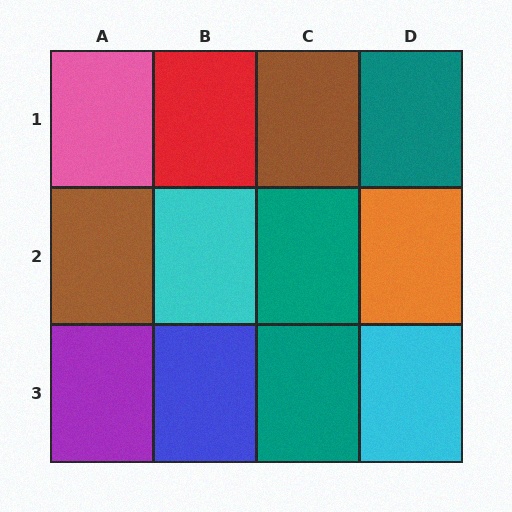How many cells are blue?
1 cell is blue.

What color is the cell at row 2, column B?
Cyan.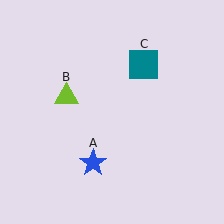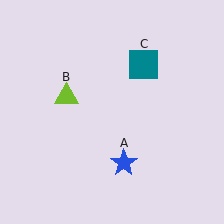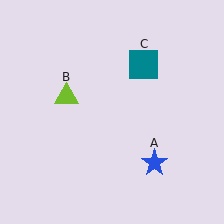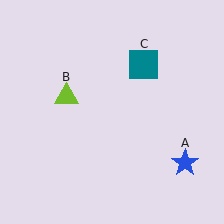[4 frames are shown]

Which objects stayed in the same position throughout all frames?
Lime triangle (object B) and teal square (object C) remained stationary.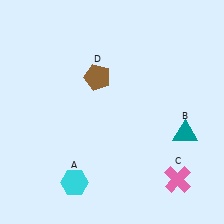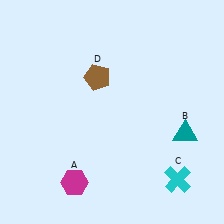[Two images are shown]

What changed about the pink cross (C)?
In Image 1, C is pink. In Image 2, it changed to cyan.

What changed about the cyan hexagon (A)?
In Image 1, A is cyan. In Image 2, it changed to magenta.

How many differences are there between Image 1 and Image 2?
There are 2 differences between the two images.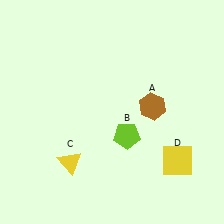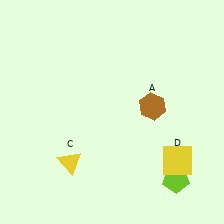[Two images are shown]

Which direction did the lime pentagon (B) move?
The lime pentagon (B) moved right.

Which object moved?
The lime pentagon (B) moved right.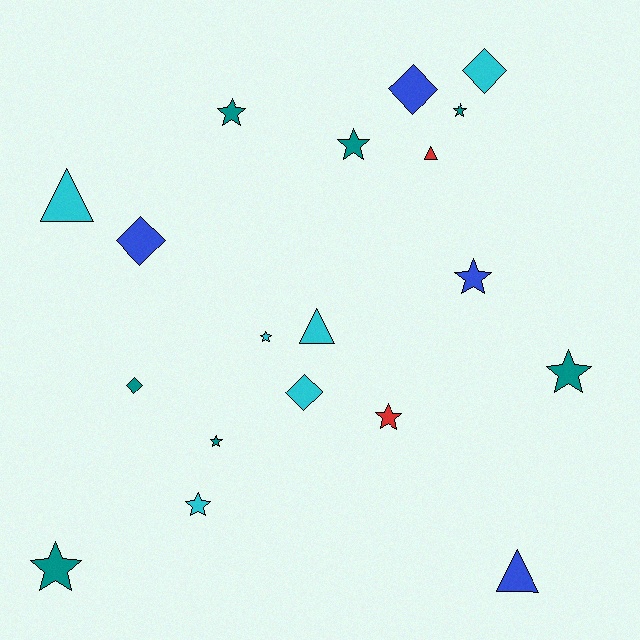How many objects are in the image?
There are 19 objects.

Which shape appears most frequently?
Star, with 10 objects.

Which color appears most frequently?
Teal, with 7 objects.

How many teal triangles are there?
There are no teal triangles.